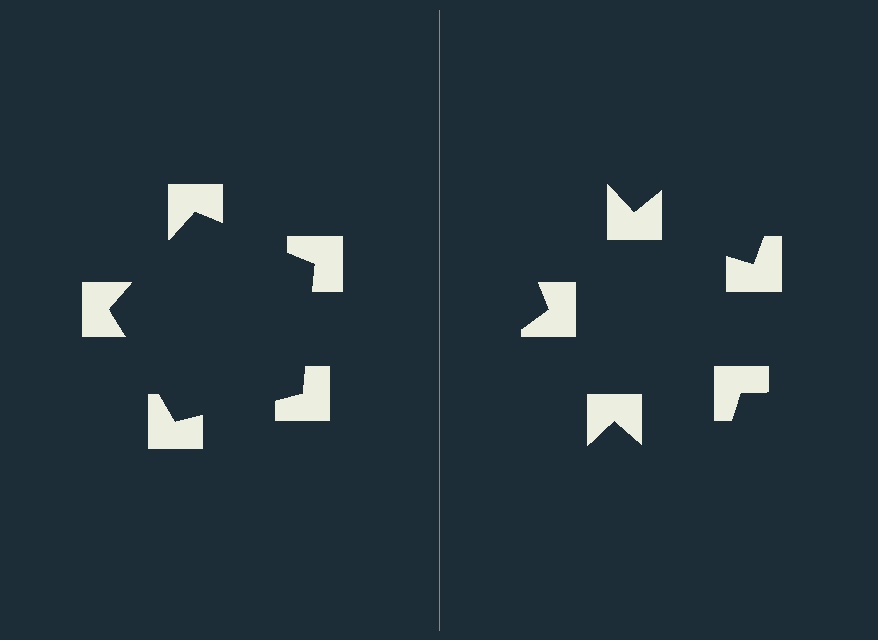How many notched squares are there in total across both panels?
10 — 5 on each side.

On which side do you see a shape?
An illusory pentagon appears on the left side. On the right side the wedge cuts are rotated, so no coherent shape forms.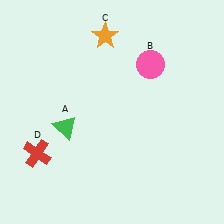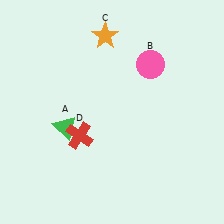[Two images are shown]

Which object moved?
The red cross (D) moved right.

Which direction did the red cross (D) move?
The red cross (D) moved right.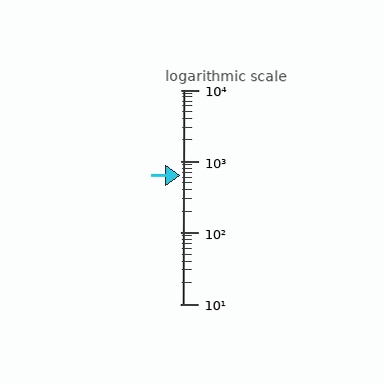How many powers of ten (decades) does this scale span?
The scale spans 3 decades, from 10 to 10000.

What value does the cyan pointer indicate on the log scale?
The pointer indicates approximately 630.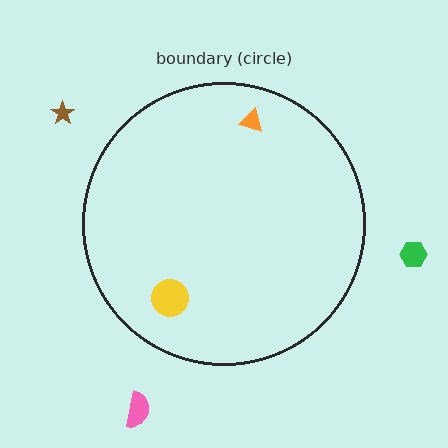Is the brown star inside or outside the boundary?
Outside.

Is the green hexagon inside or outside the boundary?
Outside.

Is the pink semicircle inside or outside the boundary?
Outside.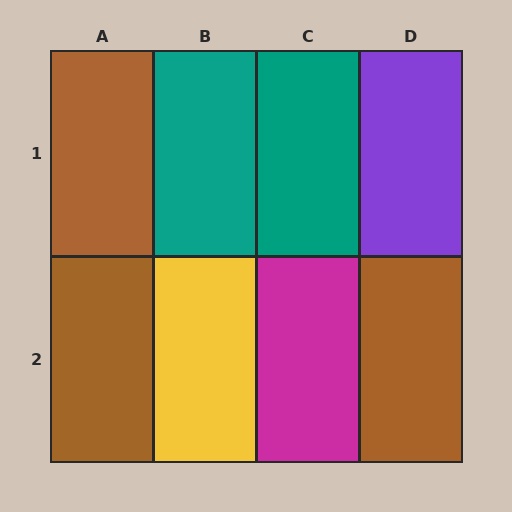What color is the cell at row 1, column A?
Brown.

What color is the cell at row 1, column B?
Teal.